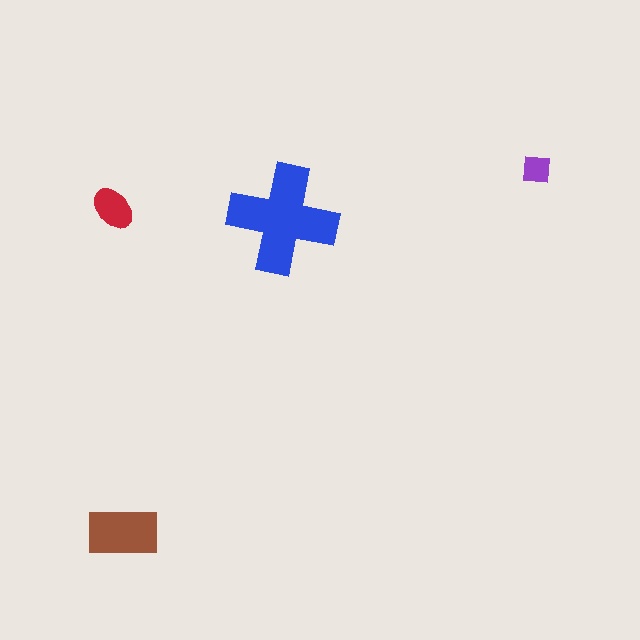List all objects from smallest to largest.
The purple square, the red ellipse, the brown rectangle, the blue cross.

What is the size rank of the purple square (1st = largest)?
4th.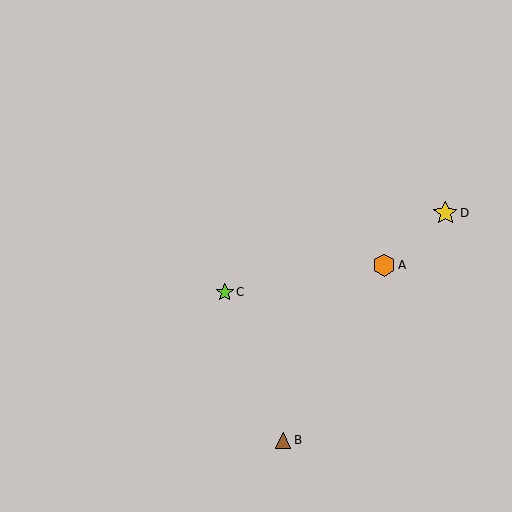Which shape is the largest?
The yellow star (labeled D) is the largest.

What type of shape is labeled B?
Shape B is a brown triangle.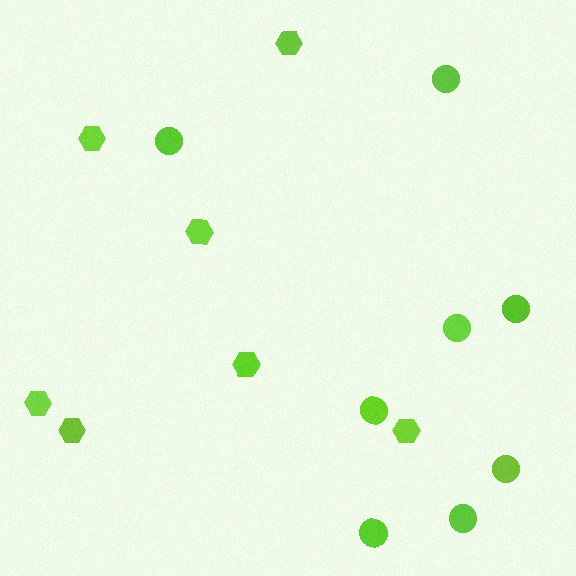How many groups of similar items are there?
There are 2 groups: one group of circles (8) and one group of hexagons (7).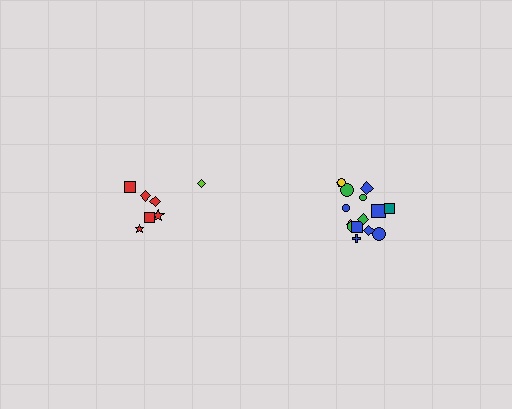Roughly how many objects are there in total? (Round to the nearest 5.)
Roughly 20 objects in total.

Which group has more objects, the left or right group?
The right group.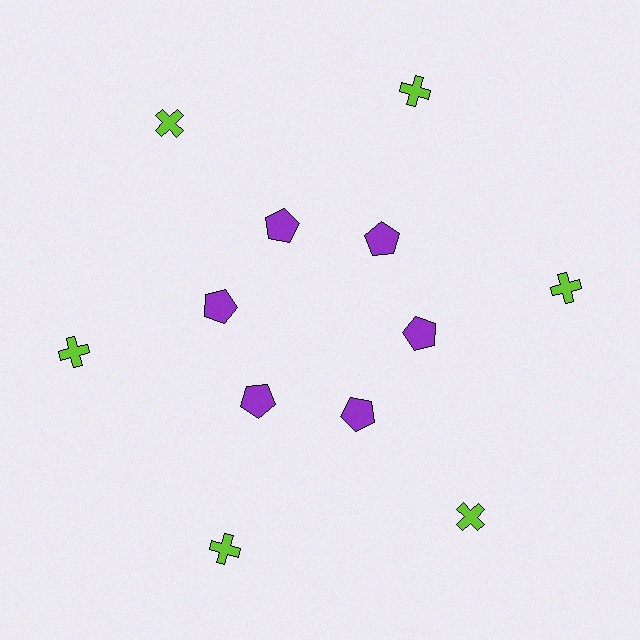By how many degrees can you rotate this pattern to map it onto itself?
The pattern maps onto itself every 60 degrees of rotation.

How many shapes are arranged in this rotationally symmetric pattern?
There are 12 shapes, arranged in 6 groups of 2.